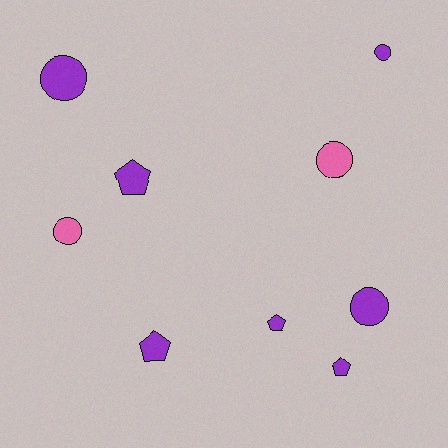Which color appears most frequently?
Purple, with 7 objects.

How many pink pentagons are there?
There are no pink pentagons.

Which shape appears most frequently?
Circle, with 5 objects.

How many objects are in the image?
There are 9 objects.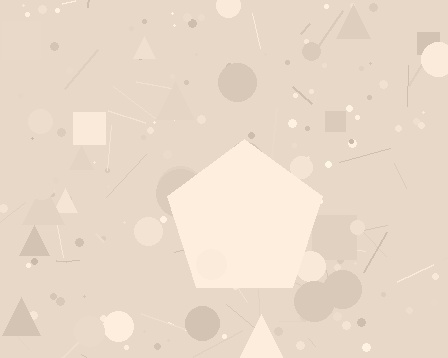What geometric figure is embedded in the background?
A pentagon is embedded in the background.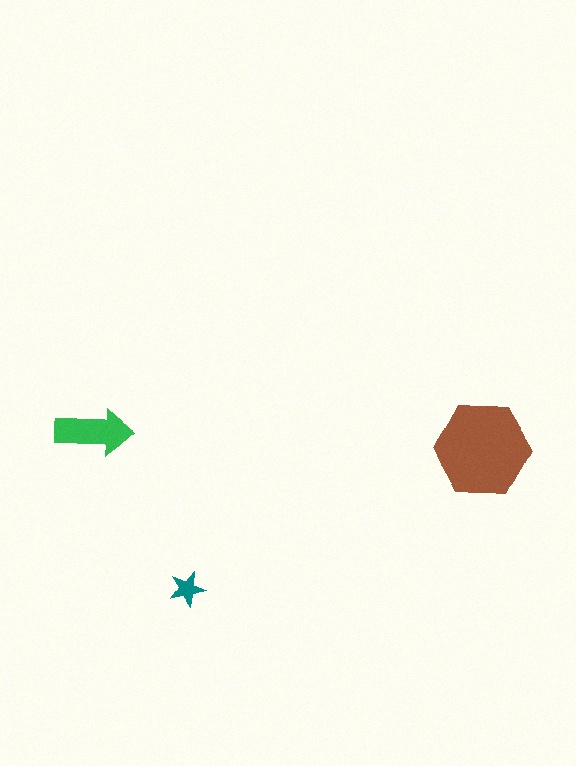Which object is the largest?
The brown hexagon.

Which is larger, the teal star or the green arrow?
The green arrow.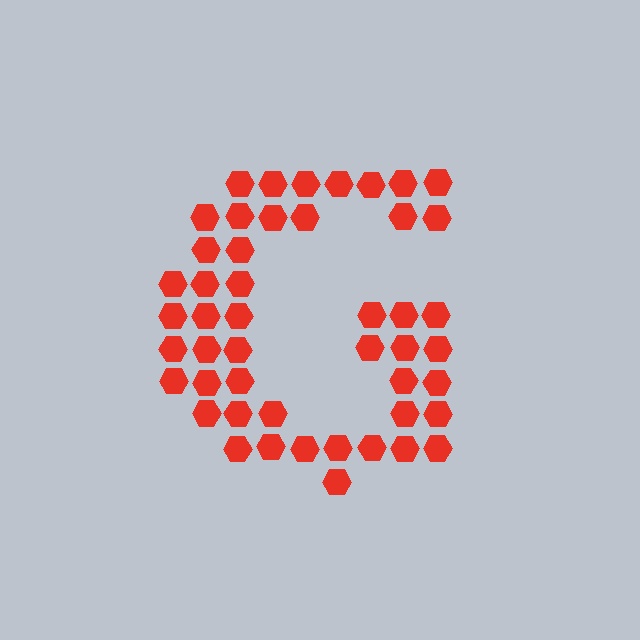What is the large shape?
The large shape is the letter G.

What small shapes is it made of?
It is made of small hexagons.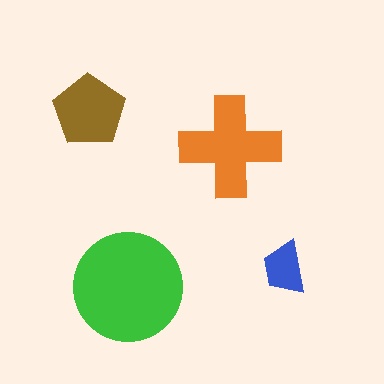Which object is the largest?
The green circle.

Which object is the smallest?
The blue trapezoid.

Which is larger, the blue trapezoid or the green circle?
The green circle.